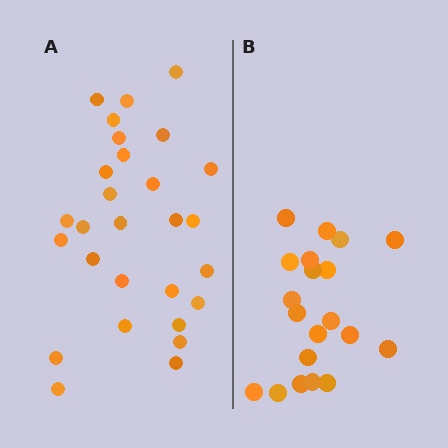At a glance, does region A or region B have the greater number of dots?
Region A (the left region) has more dots.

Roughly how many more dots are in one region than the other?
Region A has roughly 8 or so more dots than region B.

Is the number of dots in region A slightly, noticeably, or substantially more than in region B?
Region A has noticeably more, but not dramatically so. The ratio is roughly 1.4 to 1.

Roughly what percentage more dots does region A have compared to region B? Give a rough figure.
About 40% more.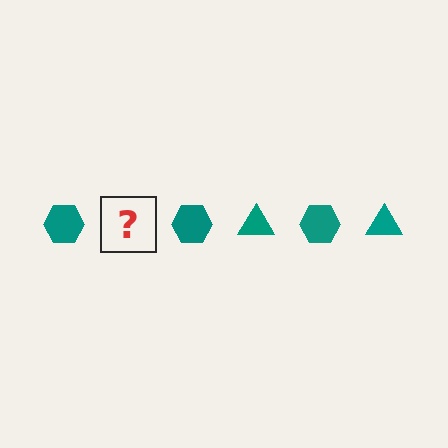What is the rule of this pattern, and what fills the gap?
The rule is that the pattern cycles through hexagon, triangle shapes in teal. The gap should be filled with a teal triangle.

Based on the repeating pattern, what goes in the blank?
The blank should be a teal triangle.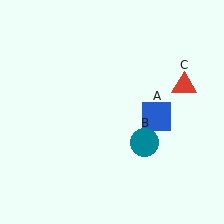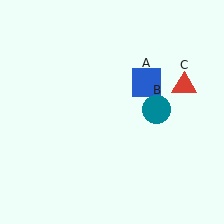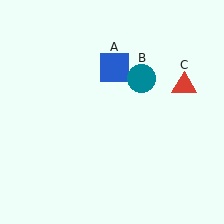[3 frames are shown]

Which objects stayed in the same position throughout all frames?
Red triangle (object C) remained stationary.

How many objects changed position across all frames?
2 objects changed position: blue square (object A), teal circle (object B).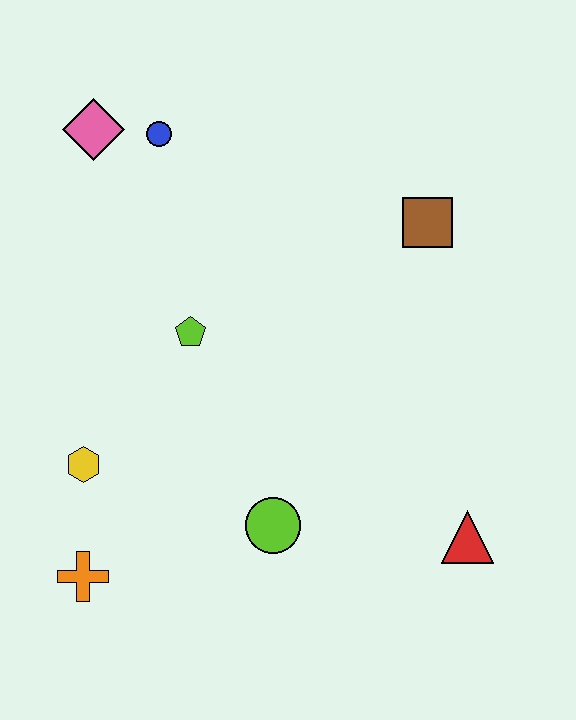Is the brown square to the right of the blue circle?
Yes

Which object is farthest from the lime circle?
The pink diamond is farthest from the lime circle.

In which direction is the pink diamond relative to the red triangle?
The pink diamond is above the red triangle.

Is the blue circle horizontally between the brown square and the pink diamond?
Yes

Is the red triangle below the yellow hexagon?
Yes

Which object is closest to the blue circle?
The pink diamond is closest to the blue circle.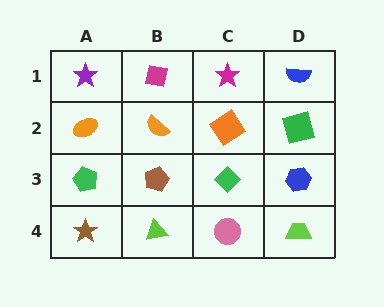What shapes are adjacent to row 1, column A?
An orange ellipse (row 2, column A), a magenta square (row 1, column B).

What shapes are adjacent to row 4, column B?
A brown pentagon (row 3, column B), a brown star (row 4, column A), a pink circle (row 4, column C).